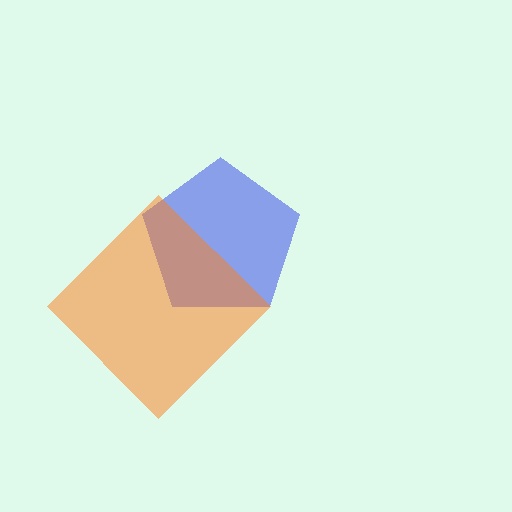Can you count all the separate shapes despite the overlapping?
Yes, there are 2 separate shapes.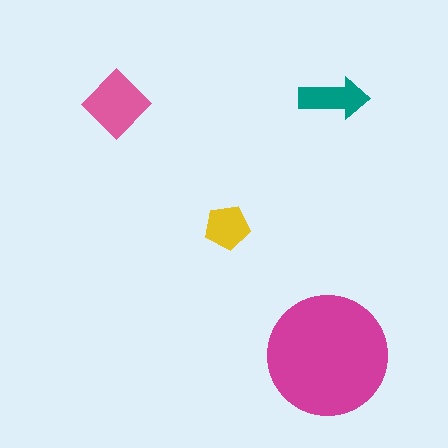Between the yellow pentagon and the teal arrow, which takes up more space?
The teal arrow.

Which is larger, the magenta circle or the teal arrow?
The magenta circle.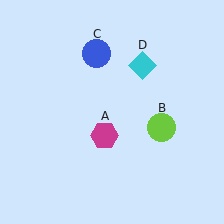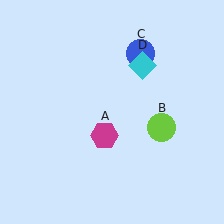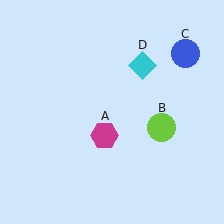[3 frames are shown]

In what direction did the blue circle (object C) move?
The blue circle (object C) moved right.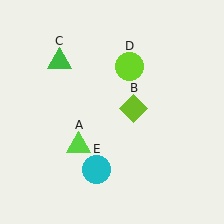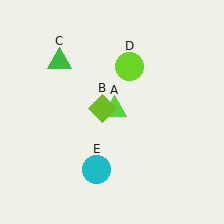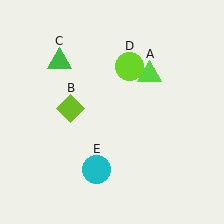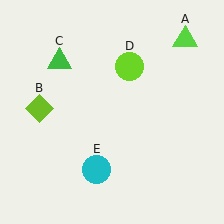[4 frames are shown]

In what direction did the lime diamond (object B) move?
The lime diamond (object B) moved left.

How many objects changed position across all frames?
2 objects changed position: lime triangle (object A), lime diamond (object B).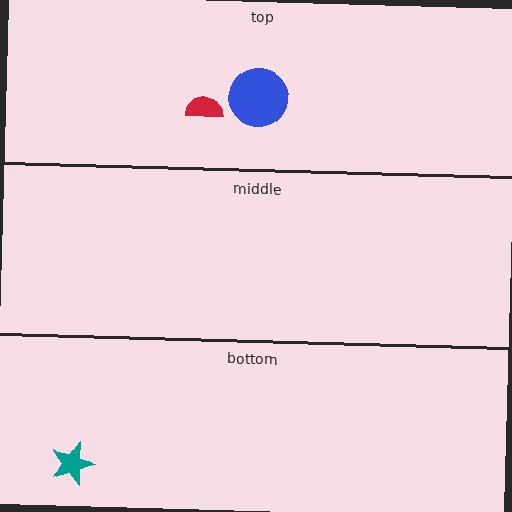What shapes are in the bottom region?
The teal star.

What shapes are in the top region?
The blue circle, the red semicircle.